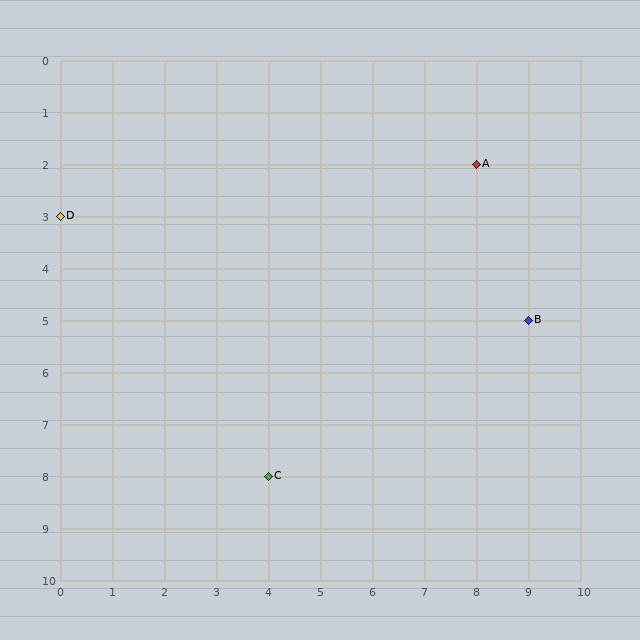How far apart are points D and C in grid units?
Points D and C are 4 columns and 5 rows apart (about 6.4 grid units diagonally).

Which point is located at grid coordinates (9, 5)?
Point B is at (9, 5).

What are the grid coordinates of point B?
Point B is at grid coordinates (9, 5).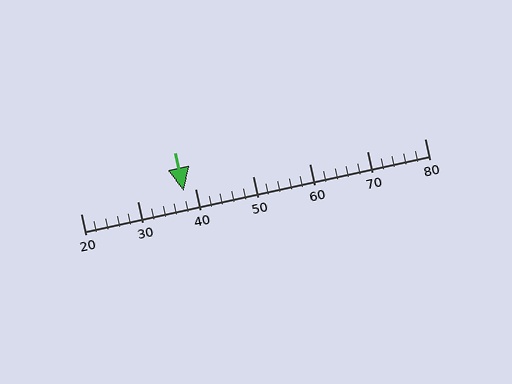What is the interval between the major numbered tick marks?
The major tick marks are spaced 10 units apart.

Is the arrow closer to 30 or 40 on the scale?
The arrow is closer to 40.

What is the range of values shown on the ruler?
The ruler shows values from 20 to 80.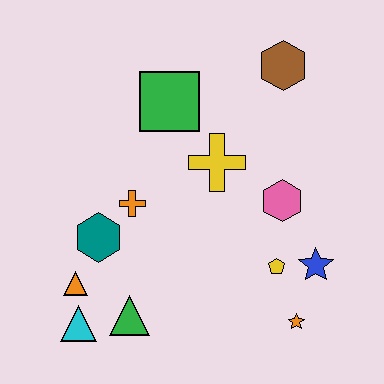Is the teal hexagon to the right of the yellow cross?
No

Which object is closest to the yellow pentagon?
The blue star is closest to the yellow pentagon.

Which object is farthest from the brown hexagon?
The cyan triangle is farthest from the brown hexagon.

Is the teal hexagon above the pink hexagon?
No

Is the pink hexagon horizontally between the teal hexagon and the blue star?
Yes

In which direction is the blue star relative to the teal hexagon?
The blue star is to the right of the teal hexagon.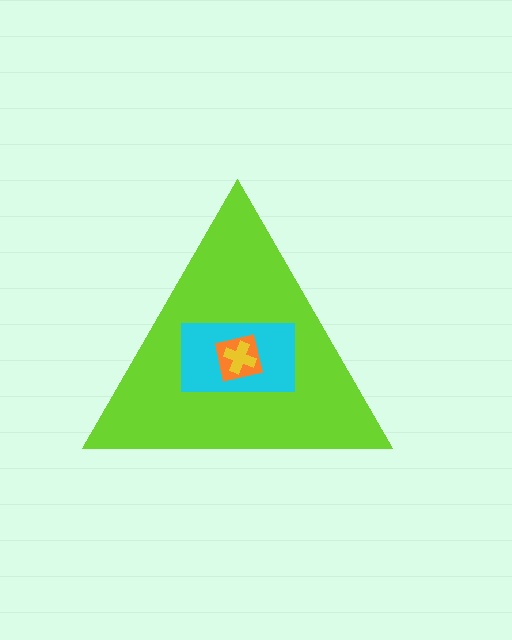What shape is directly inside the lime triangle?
The cyan rectangle.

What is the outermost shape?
The lime triangle.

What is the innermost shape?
The yellow cross.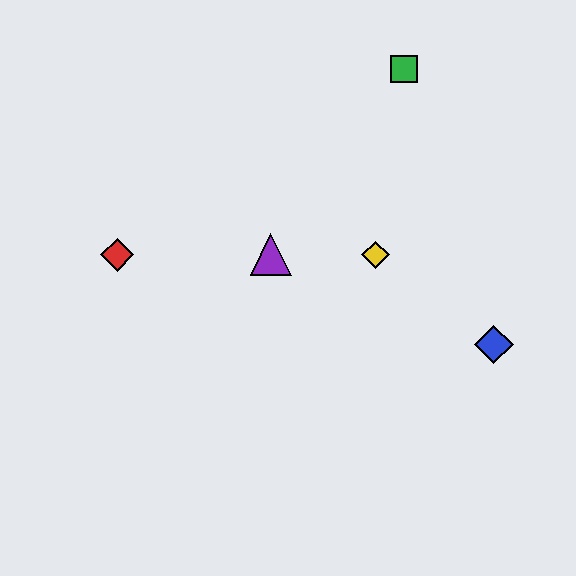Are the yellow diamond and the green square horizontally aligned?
No, the yellow diamond is at y≈255 and the green square is at y≈69.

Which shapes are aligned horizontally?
The red diamond, the yellow diamond, the purple triangle are aligned horizontally.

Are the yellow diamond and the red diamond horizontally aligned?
Yes, both are at y≈255.